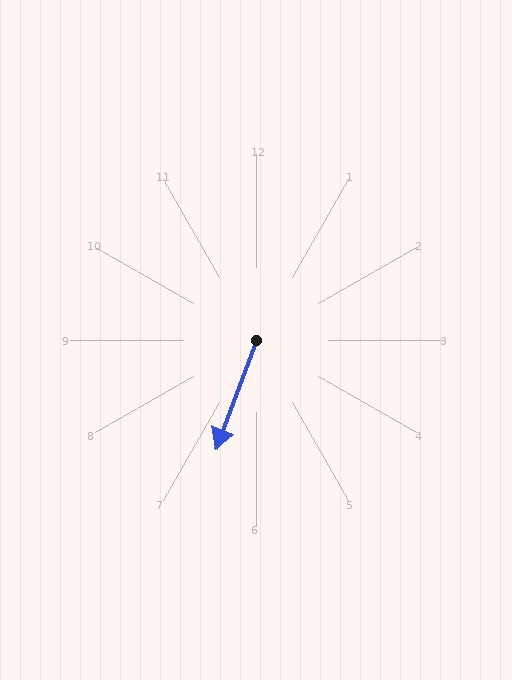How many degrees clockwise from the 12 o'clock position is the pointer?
Approximately 200 degrees.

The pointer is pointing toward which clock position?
Roughly 7 o'clock.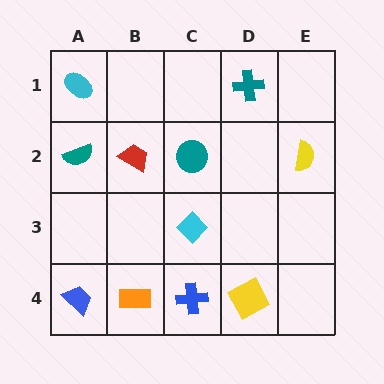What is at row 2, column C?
A teal circle.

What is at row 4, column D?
A yellow square.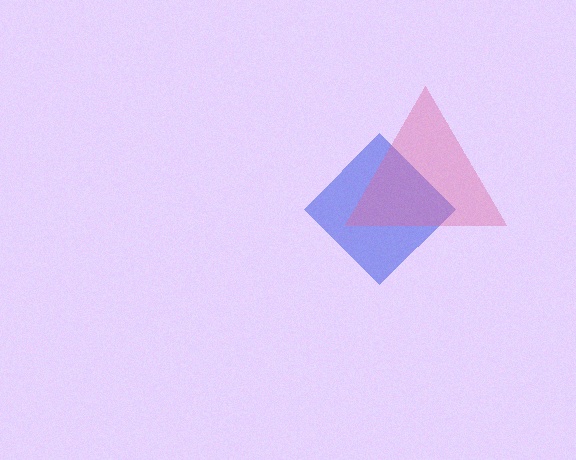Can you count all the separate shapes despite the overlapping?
Yes, there are 2 separate shapes.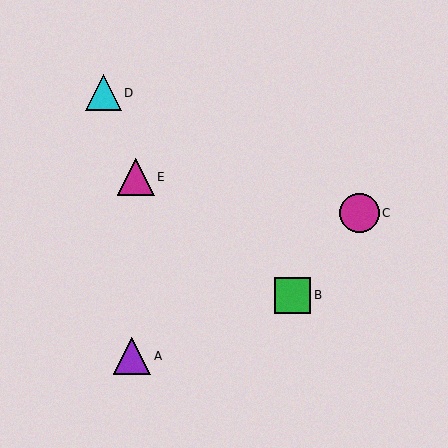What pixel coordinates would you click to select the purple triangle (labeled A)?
Click at (132, 356) to select the purple triangle A.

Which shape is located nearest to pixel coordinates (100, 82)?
The cyan triangle (labeled D) at (104, 93) is nearest to that location.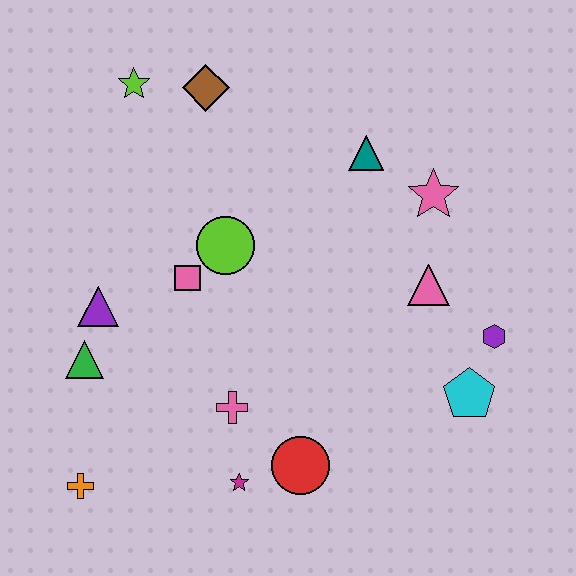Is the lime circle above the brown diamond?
No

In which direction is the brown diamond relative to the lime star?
The brown diamond is to the right of the lime star.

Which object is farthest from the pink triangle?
The orange cross is farthest from the pink triangle.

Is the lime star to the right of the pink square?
No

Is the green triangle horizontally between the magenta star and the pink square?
No